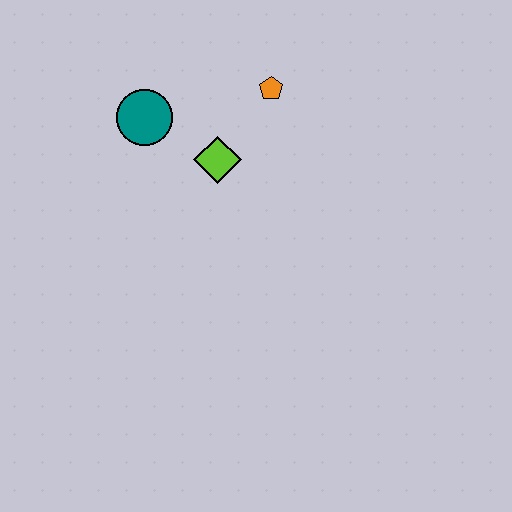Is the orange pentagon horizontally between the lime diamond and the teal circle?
No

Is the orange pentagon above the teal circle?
Yes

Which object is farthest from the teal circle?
The orange pentagon is farthest from the teal circle.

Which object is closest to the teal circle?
The lime diamond is closest to the teal circle.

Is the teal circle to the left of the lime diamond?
Yes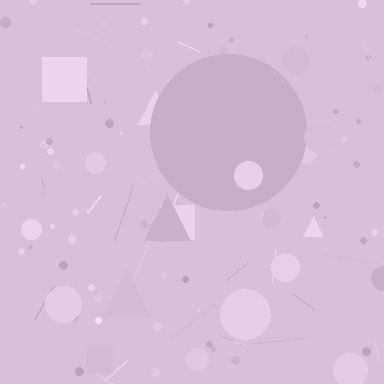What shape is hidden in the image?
A circle is hidden in the image.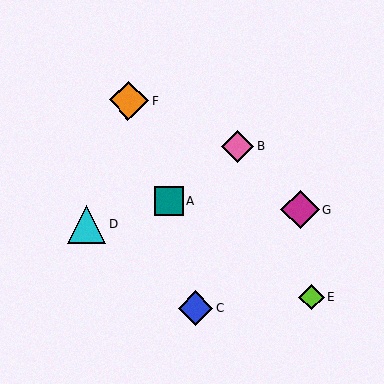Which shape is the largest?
The orange diamond (labeled F) is the largest.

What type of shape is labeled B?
Shape B is a pink diamond.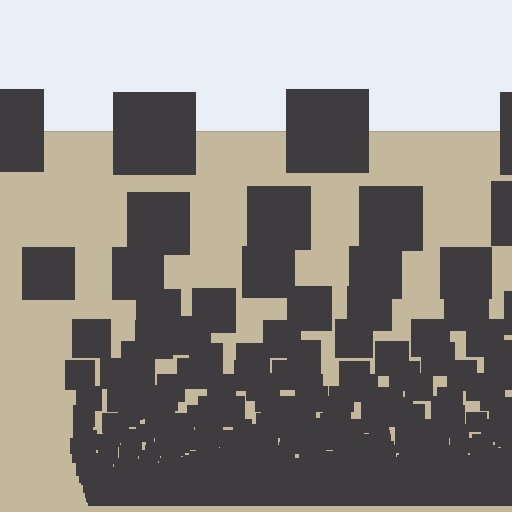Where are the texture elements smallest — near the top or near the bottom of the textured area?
Near the bottom.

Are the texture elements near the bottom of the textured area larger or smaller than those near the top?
Smaller. The gradient is inverted — elements near the bottom are smaller and denser.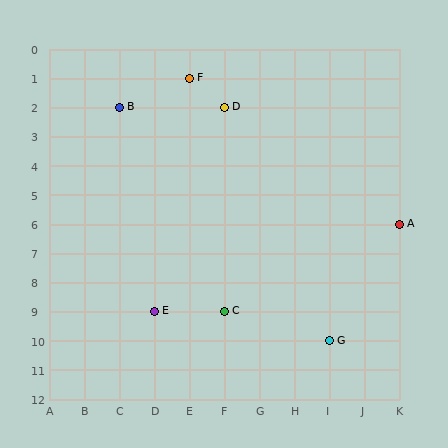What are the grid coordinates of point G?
Point G is at grid coordinates (I, 10).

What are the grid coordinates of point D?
Point D is at grid coordinates (F, 2).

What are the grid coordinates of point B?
Point B is at grid coordinates (C, 2).